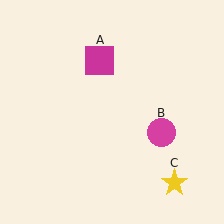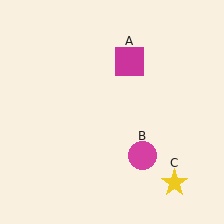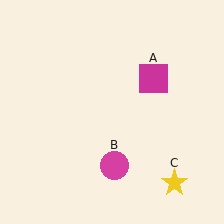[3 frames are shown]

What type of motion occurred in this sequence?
The magenta square (object A), magenta circle (object B) rotated clockwise around the center of the scene.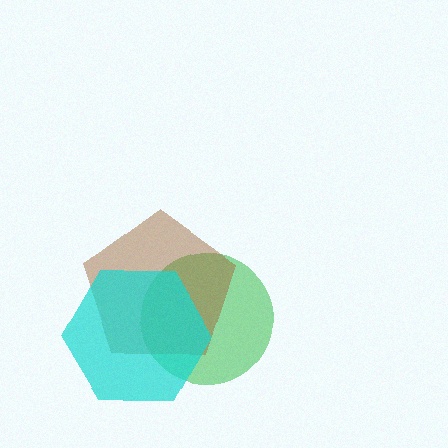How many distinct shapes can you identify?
There are 3 distinct shapes: a green circle, a brown pentagon, a cyan hexagon.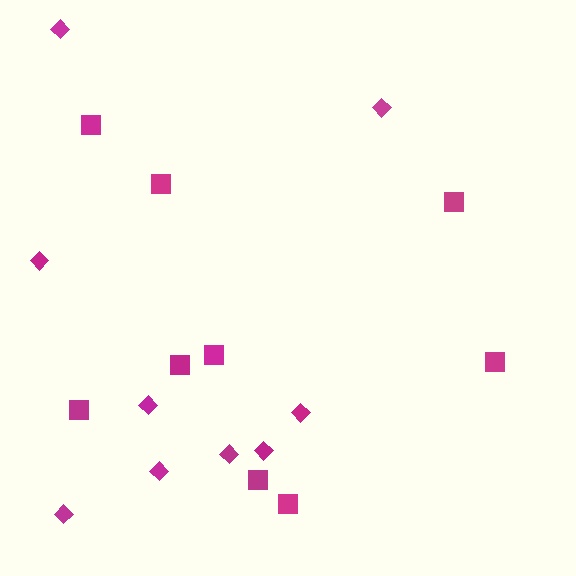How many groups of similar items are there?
There are 2 groups: one group of squares (9) and one group of diamonds (9).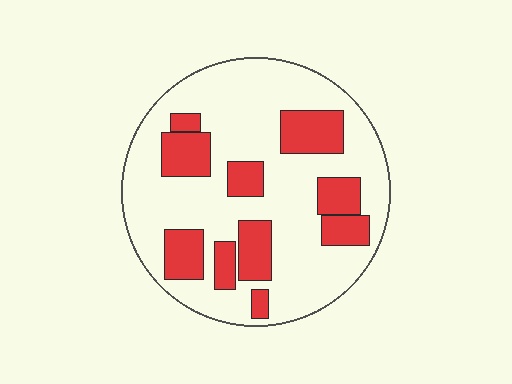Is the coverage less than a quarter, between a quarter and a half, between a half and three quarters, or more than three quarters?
Between a quarter and a half.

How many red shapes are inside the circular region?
10.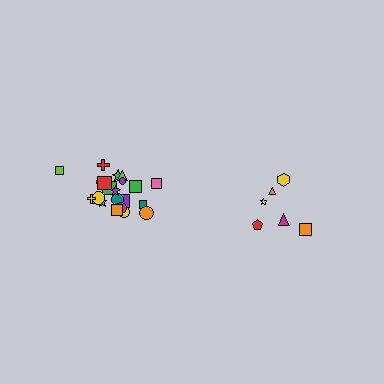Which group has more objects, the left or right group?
The left group.